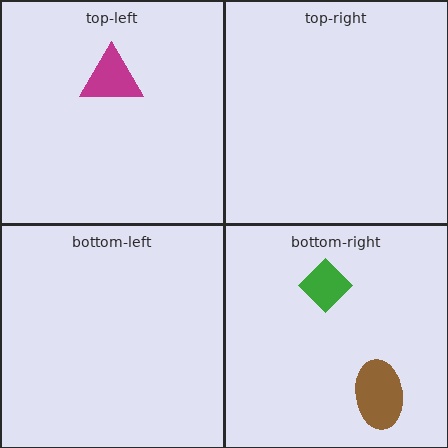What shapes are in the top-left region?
The magenta triangle.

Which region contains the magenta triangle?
The top-left region.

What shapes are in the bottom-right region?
The brown ellipse, the green diamond.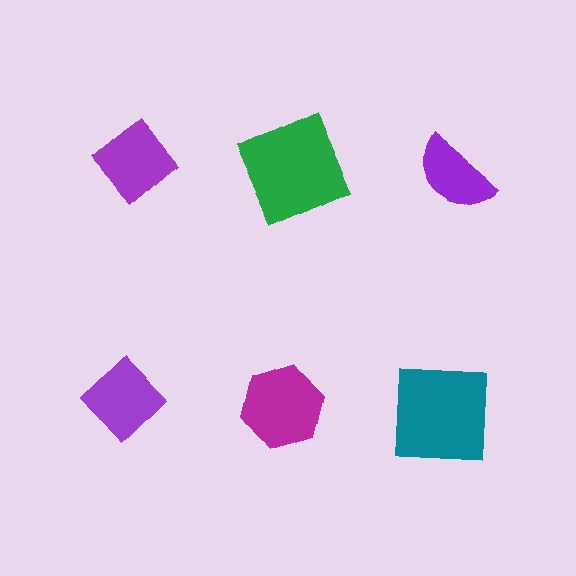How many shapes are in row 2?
3 shapes.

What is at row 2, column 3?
A teal square.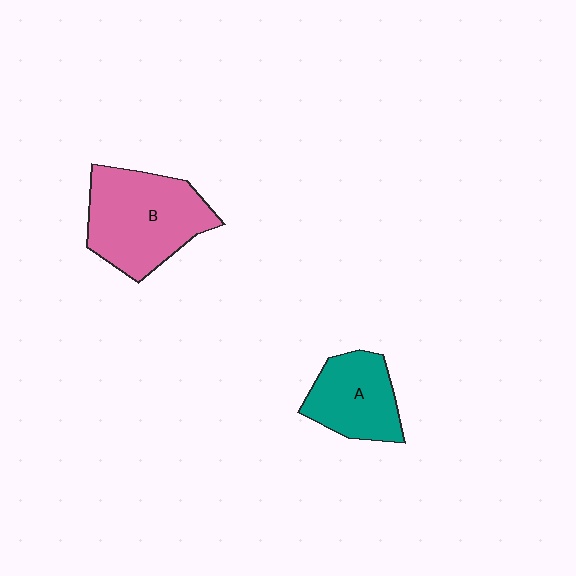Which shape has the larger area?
Shape B (pink).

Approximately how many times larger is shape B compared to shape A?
Approximately 1.5 times.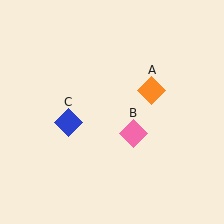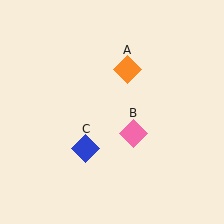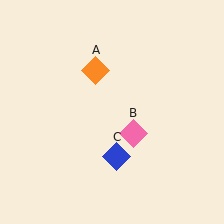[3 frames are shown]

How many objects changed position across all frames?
2 objects changed position: orange diamond (object A), blue diamond (object C).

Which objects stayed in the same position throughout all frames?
Pink diamond (object B) remained stationary.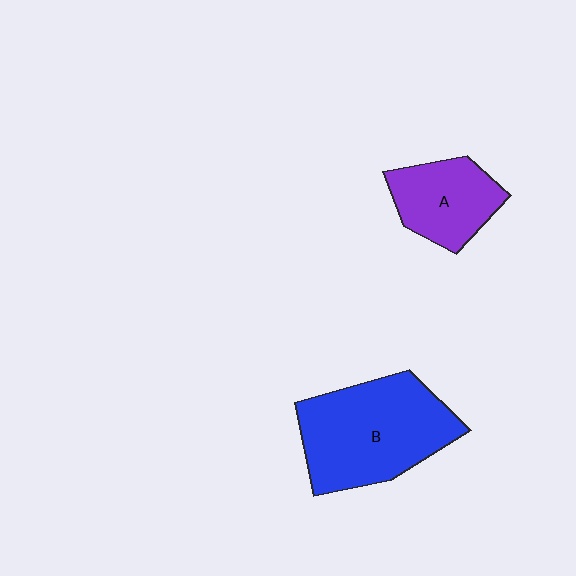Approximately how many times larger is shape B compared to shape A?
Approximately 1.8 times.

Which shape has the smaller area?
Shape A (purple).